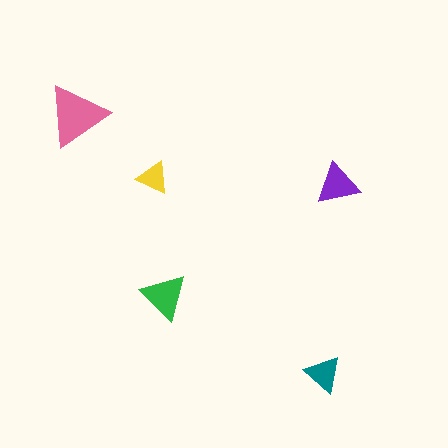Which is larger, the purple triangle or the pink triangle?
The pink one.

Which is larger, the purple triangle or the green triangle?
The green one.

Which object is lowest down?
The teal triangle is bottommost.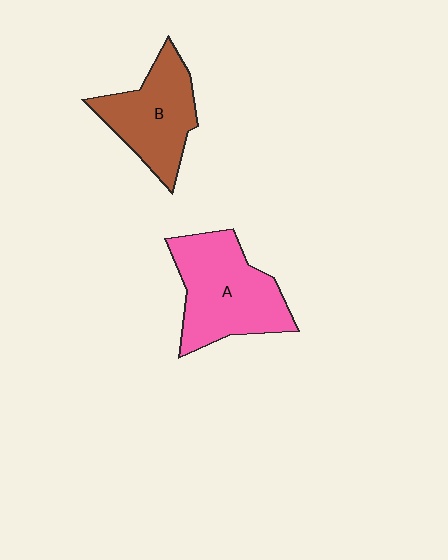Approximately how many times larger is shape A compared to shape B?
Approximately 1.2 times.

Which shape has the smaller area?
Shape B (brown).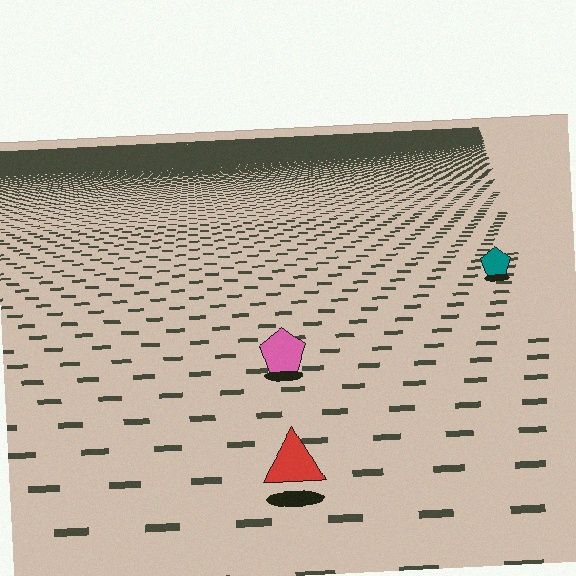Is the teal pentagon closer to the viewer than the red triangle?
No. The red triangle is closer — you can tell from the texture gradient: the ground texture is coarser near it.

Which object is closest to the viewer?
The red triangle is closest. The texture marks near it are larger and more spread out.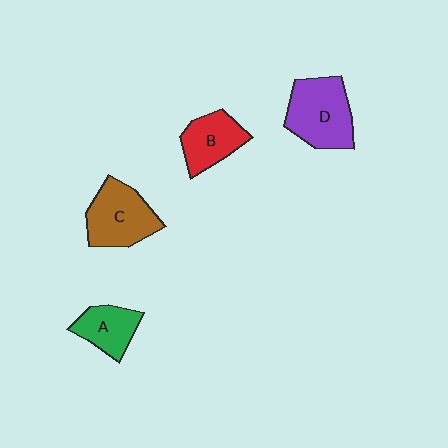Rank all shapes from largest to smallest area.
From largest to smallest: D (purple), C (brown), B (red), A (green).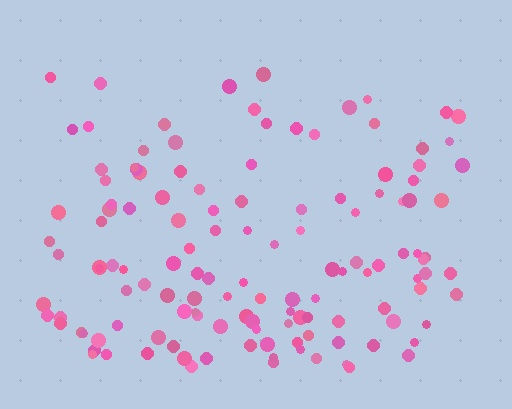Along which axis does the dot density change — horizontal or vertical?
Vertical.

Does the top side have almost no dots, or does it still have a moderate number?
Still a moderate number, just noticeably fewer than the bottom.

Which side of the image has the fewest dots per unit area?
The top.